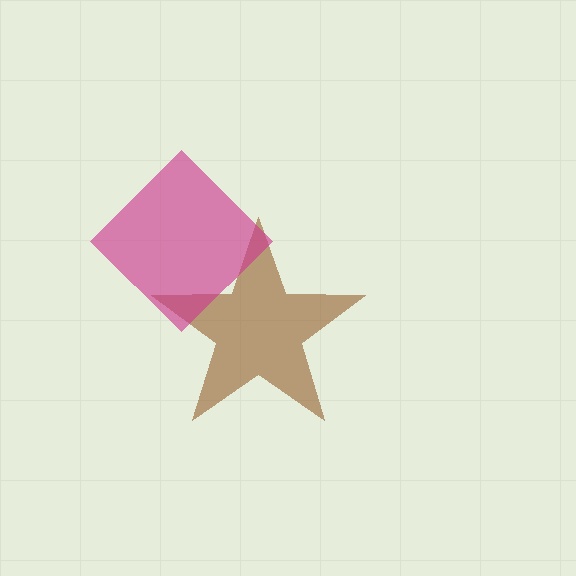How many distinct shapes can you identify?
There are 2 distinct shapes: a brown star, a magenta diamond.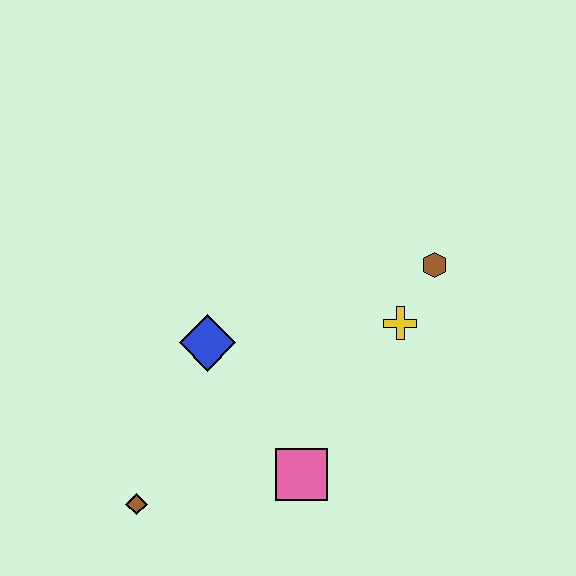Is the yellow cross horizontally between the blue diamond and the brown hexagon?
Yes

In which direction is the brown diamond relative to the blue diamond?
The brown diamond is below the blue diamond.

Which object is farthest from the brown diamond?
The brown hexagon is farthest from the brown diamond.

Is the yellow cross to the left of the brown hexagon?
Yes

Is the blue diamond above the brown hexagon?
No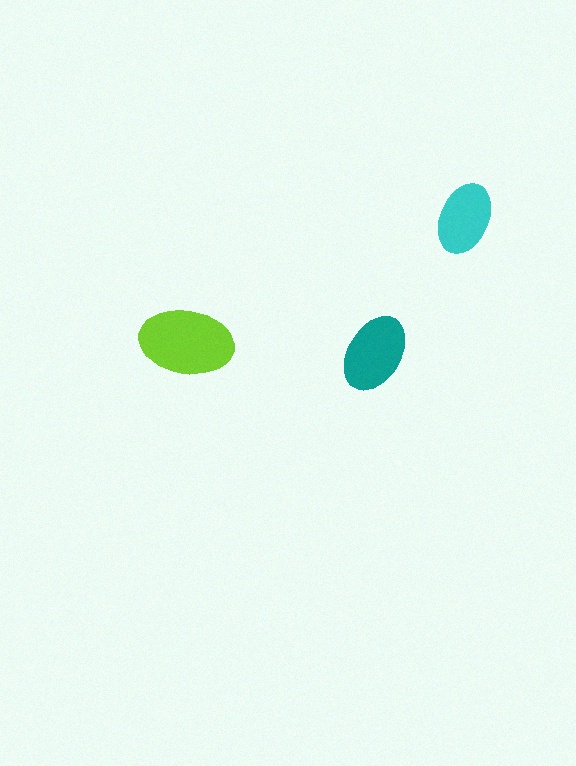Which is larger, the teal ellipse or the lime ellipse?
The lime one.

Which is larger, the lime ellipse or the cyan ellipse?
The lime one.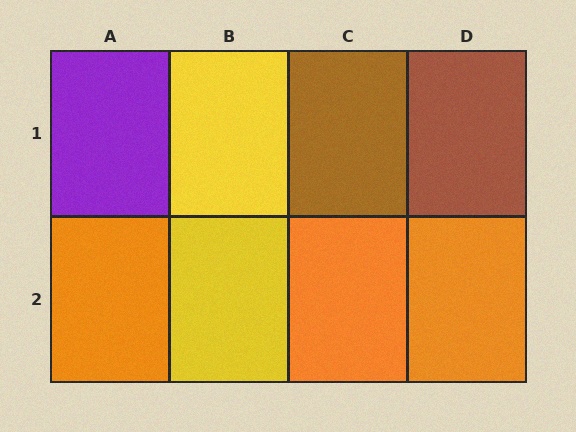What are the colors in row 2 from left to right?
Orange, yellow, orange, orange.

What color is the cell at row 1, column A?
Purple.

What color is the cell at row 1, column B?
Yellow.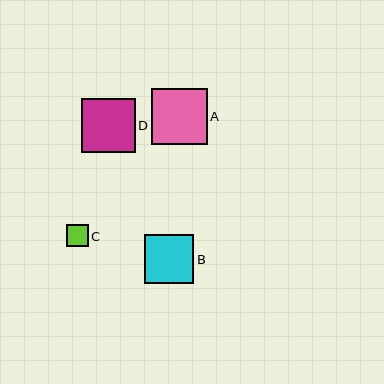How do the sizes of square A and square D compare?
Square A and square D are approximately the same size.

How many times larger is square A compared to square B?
Square A is approximately 1.1 times the size of square B.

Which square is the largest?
Square A is the largest with a size of approximately 56 pixels.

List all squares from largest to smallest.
From largest to smallest: A, D, B, C.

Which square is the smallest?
Square C is the smallest with a size of approximately 22 pixels.